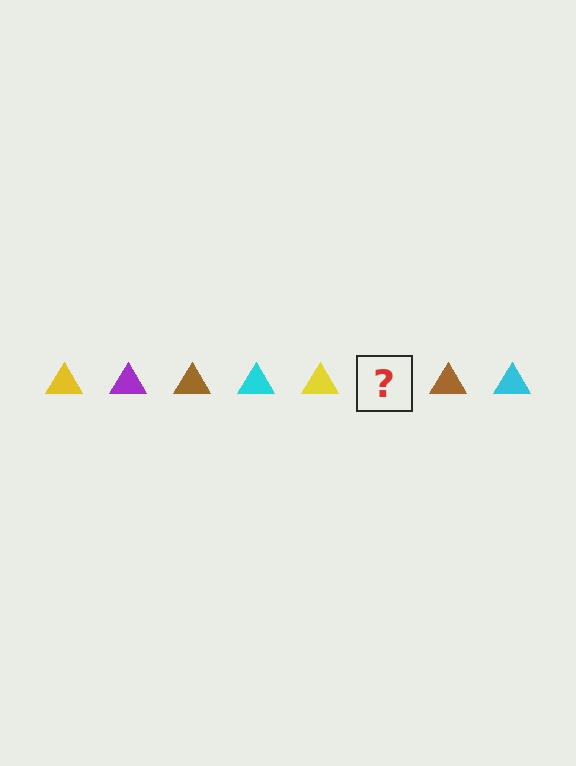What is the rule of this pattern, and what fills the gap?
The rule is that the pattern cycles through yellow, purple, brown, cyan triangles. The gap should be filled with a purple triangle.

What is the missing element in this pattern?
The missing element is a purple triangle.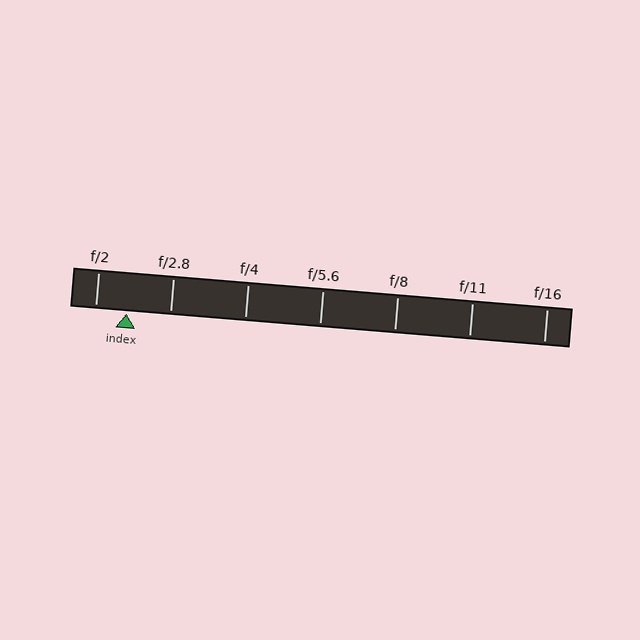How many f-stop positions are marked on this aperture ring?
There are 7 f-stop positions marked.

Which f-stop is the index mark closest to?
The index mark is closest to f/2.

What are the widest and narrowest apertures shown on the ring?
The widest aperture shown is f/2 and the narrowest is f/16.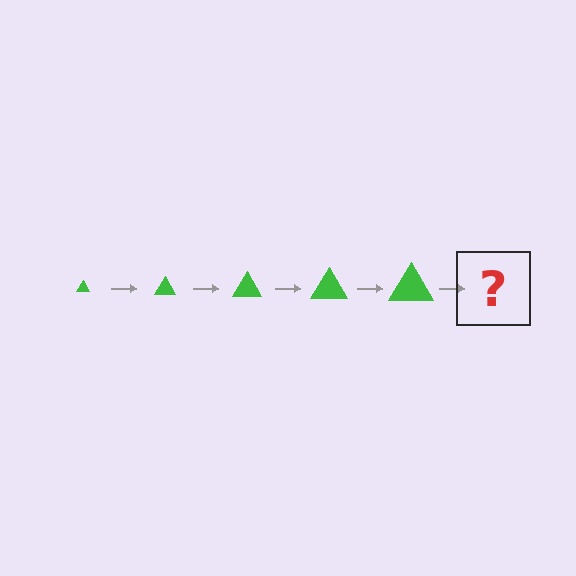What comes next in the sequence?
The next element should be a green triangle, larger than the previous one.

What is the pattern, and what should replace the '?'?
The pattern is that the triangle gets progressively larger each step. The '?' should be a green triangle, larger than the previous one.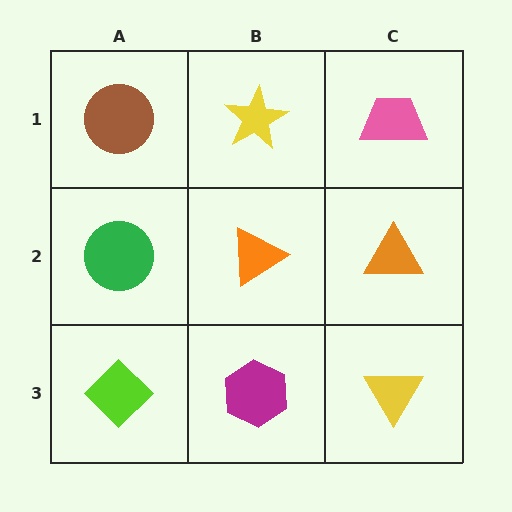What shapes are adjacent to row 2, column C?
A pink trapezoid (row 1, column C), a yellow triangle (row 3, column C), an orange triangle (row 2, column B).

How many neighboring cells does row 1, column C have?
2.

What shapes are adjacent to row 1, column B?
An orange triangle (row 2, column B), a brown circle (row 1, column A), a pink trapezoid (row 1, column C).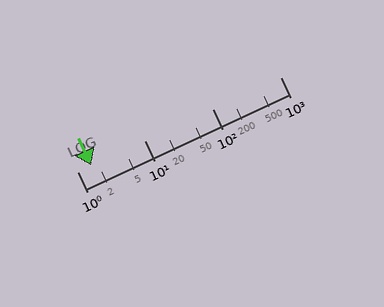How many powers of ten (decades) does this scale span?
The scale spans 3 decades, from 1 to 1000.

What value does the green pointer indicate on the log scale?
The pointer indicates approximately 1.6.